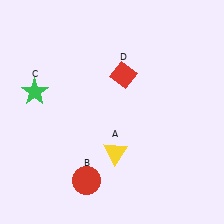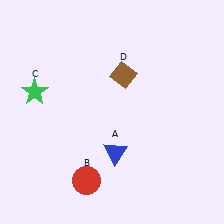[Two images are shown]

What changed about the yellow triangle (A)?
In Image 1, A is yellow. In Image 2, it changed to blue.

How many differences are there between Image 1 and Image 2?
There are 2 differences between the two images.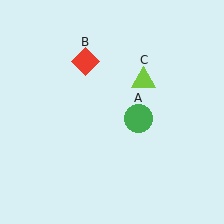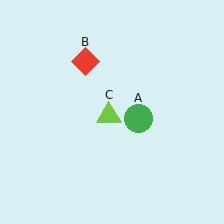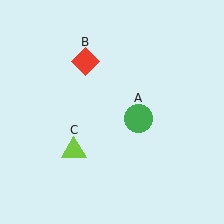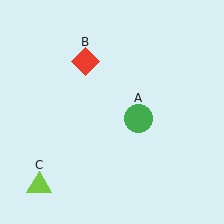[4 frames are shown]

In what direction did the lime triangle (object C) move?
The lime triangle (object C) moved down and to the left.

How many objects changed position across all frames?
1 object changed position: lime triangle (object C).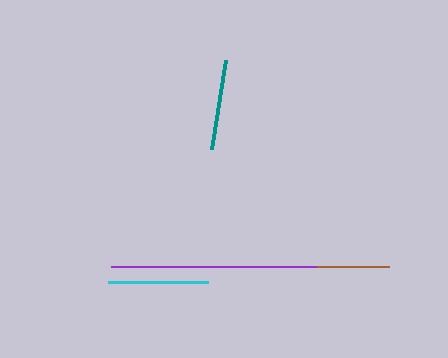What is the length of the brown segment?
The brown segment is approximately 84 pixels long.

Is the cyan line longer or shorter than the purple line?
The purple line is longer than the cyan line.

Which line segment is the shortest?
The brown line is the shortest at approximately 84 pixels.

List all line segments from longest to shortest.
From longest to shortest: purple, cyan, teal, brown.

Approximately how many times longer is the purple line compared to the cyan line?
The purple line is approximately 2.1 times the length of the cyan line.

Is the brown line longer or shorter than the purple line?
The purple line is longer than the brown line.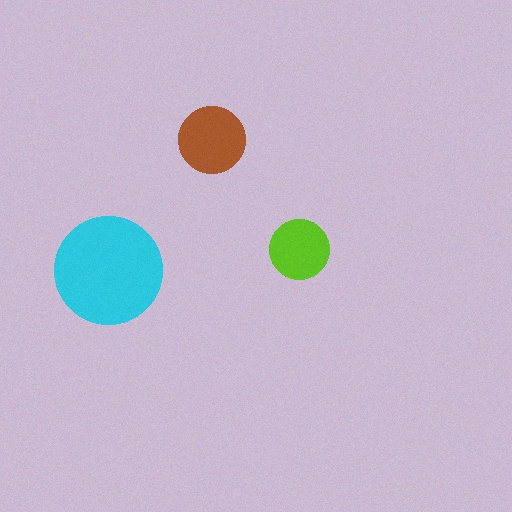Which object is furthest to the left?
The cyan circle is leftmost.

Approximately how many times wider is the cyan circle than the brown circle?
About 1.5 times wider.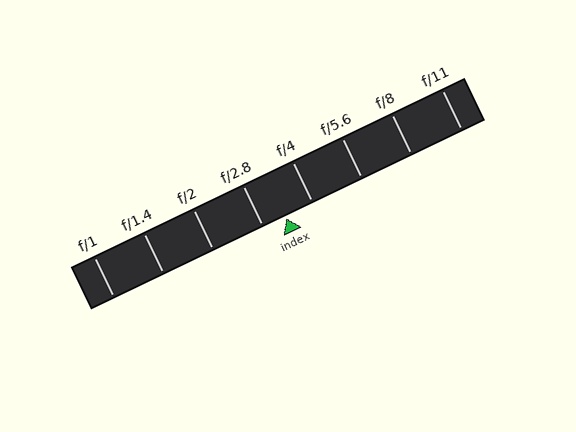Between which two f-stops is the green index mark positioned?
The index mark is between f/2.8 and f/4.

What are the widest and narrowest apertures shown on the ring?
The widest aperture shown is f/1 and the narrowest is f/11.